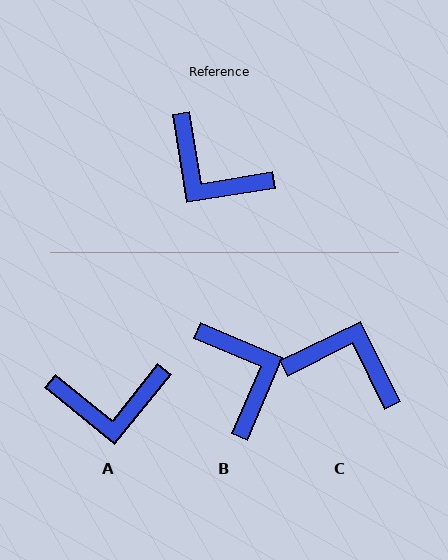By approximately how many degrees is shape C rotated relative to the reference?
Approximately 163 degrees clockwise.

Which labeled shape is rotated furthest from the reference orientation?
C, about 163 degrees away.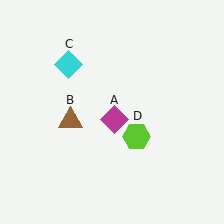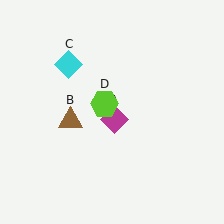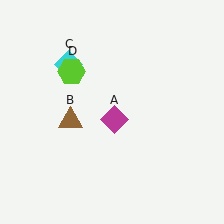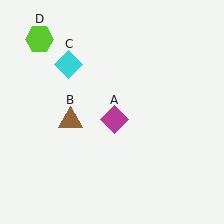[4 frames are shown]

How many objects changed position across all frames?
1 object changed position: lime hexagon (object D).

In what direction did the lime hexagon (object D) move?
The lime hexagon (object D) moved up and to the left.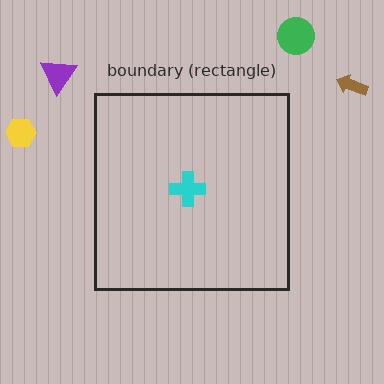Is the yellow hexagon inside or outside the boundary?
Outside.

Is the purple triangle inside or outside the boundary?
Outside.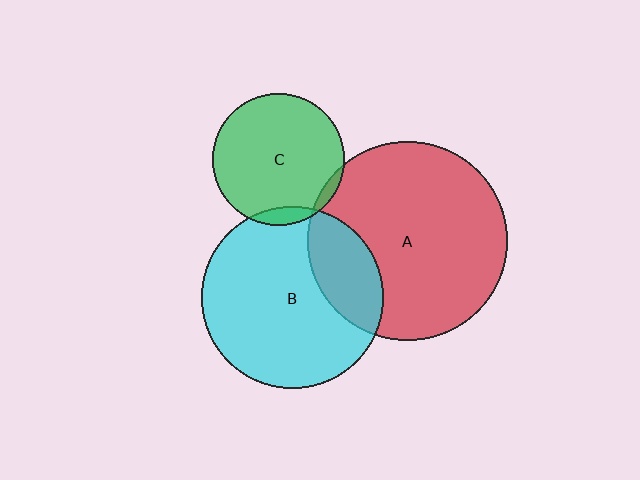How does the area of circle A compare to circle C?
Approximately 2.3 times.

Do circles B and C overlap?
Yes.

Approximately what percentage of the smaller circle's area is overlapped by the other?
Approximately 5%.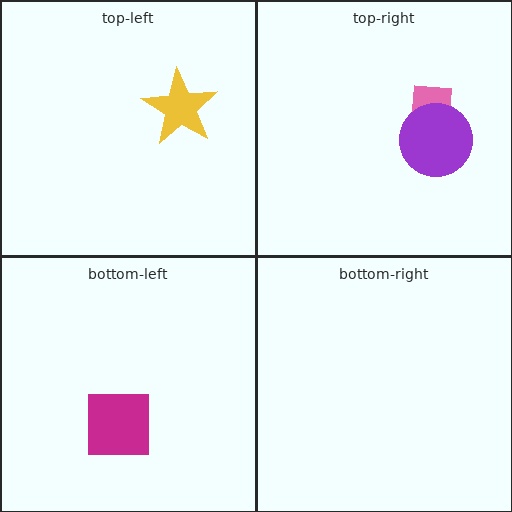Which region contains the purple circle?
The top-right region.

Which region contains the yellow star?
The top-left region.